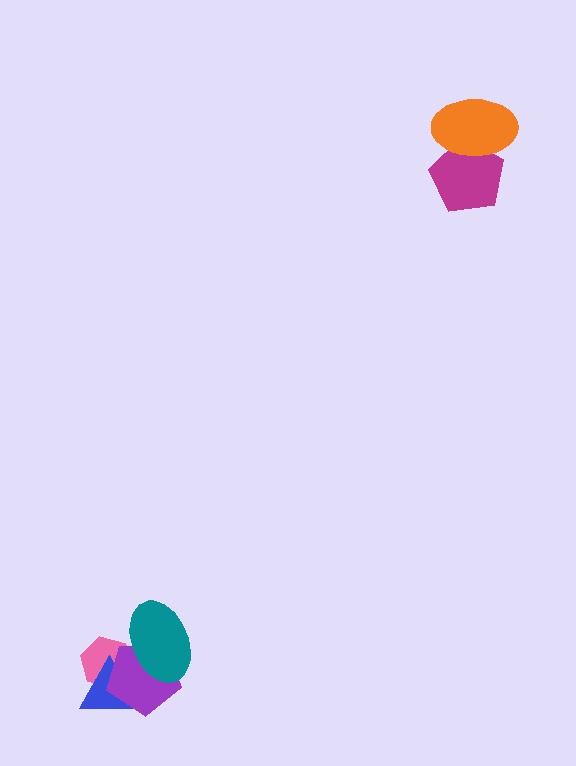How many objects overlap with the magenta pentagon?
1 object overlaps with the magenta pentagon.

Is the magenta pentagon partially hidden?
Yes, it is partially covered by another shape.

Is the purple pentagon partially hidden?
Yes, it is partially covered by another shape.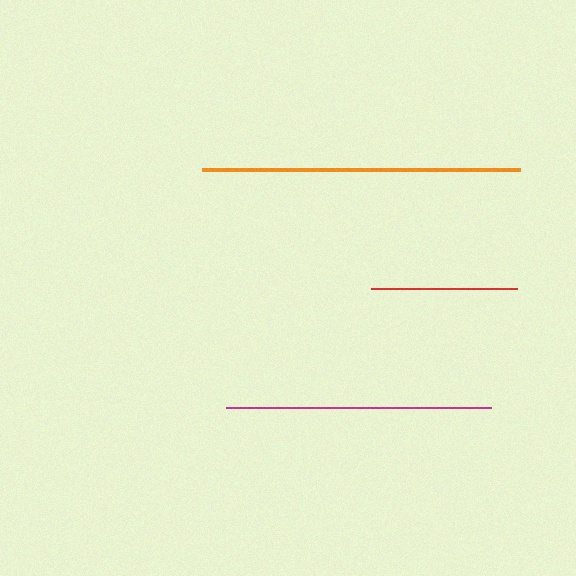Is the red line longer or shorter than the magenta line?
The magenta line is longer than the red line.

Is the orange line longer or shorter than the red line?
The orange line is longer than the red line.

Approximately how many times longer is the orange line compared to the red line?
The orange line is approximately 2.2 times the length of the red line.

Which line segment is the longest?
The orange line is the longest at approximately 318 pixels.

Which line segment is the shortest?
The red line is the shortest at approximately 146 pixels.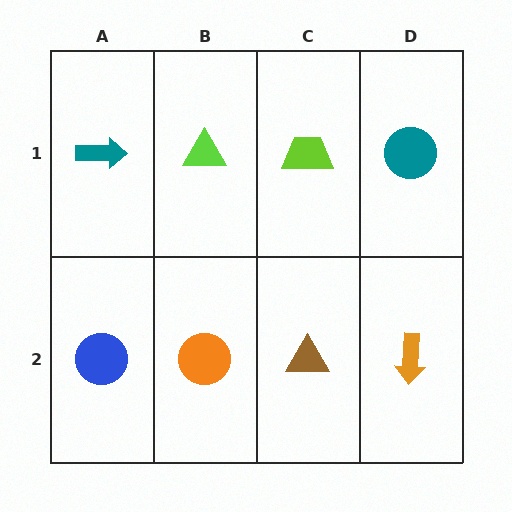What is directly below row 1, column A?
A blue circle.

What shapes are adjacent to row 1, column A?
A blue circle (row 2, column A), a lime triangle (row 1, column B).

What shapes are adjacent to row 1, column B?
An orange circle (row 2, column B), a teal arrow (row 1, column A), a lime trapezoid (row 1, column C).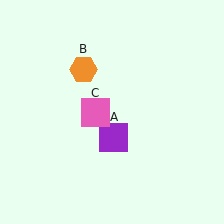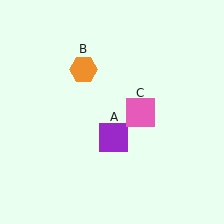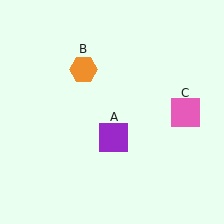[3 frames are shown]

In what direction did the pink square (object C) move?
The pink square (object C) moved right.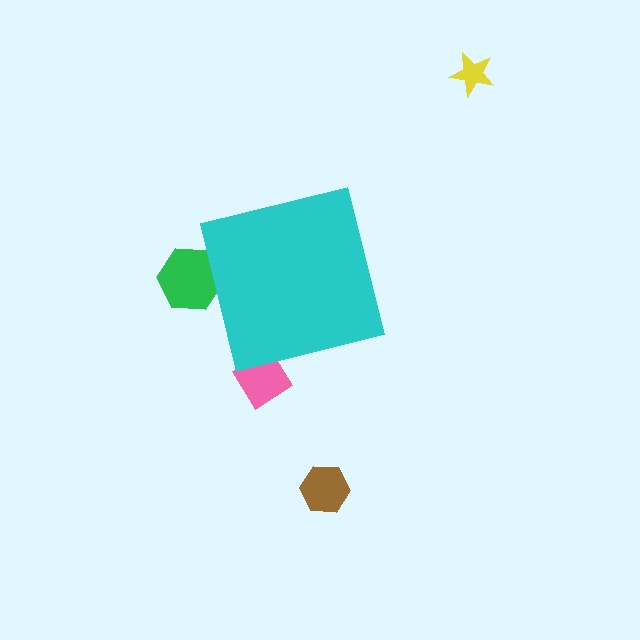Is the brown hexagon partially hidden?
No, the brown hexagon is fully visible.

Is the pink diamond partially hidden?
Yes, the pink diamond is partially hidden behind the cyan square.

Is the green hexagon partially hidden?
Yes, the green hexagon is partially hidden behind the cyan square.